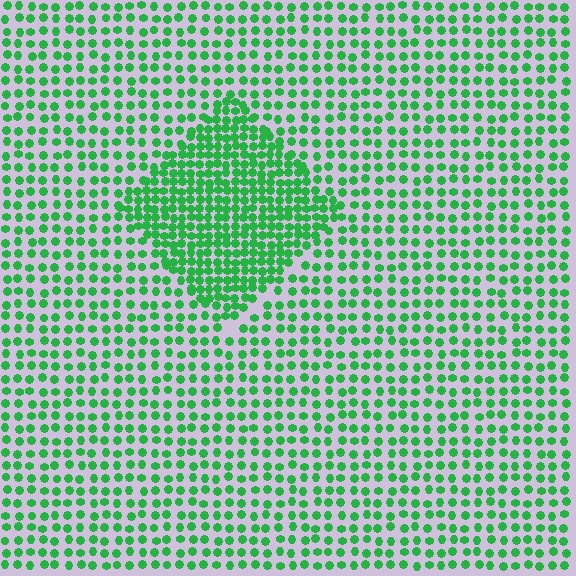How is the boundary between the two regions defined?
The boundary is defined by a change in element density (approximately 2.0x ratio). All elements are the same color, size, and shape.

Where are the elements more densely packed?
The elements are more densely packed inside the diamond boundary.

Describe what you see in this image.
The image contains small green elements arranged at two different densities. A diamond-shaped region is visible where the elements are more densely packed than the surrounding area.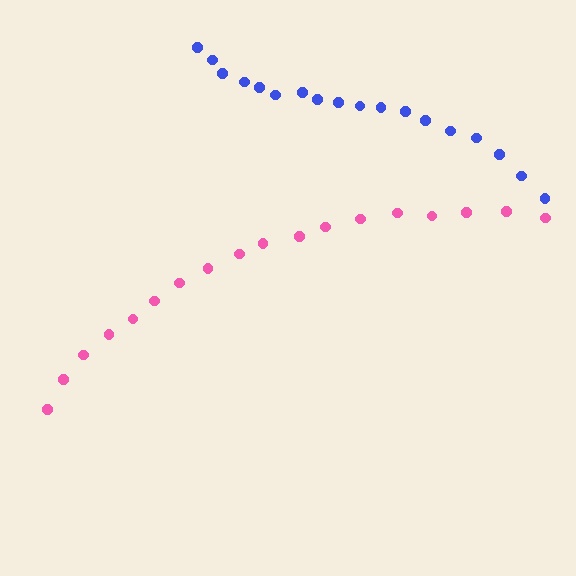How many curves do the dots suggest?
There are 2 distinct paths.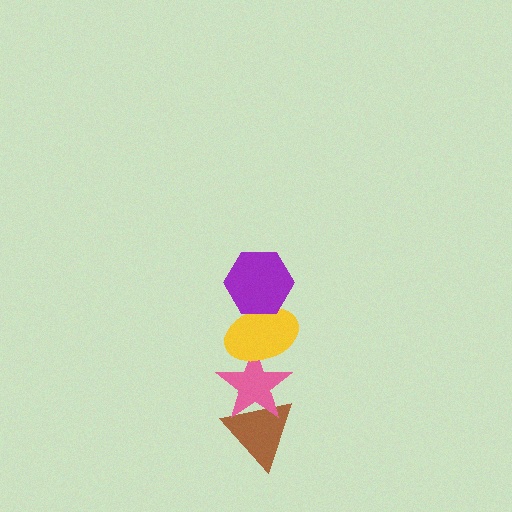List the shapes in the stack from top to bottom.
From top to bottom: the purple hexagon, the yellow ellipse, the pink star, the brown triangle.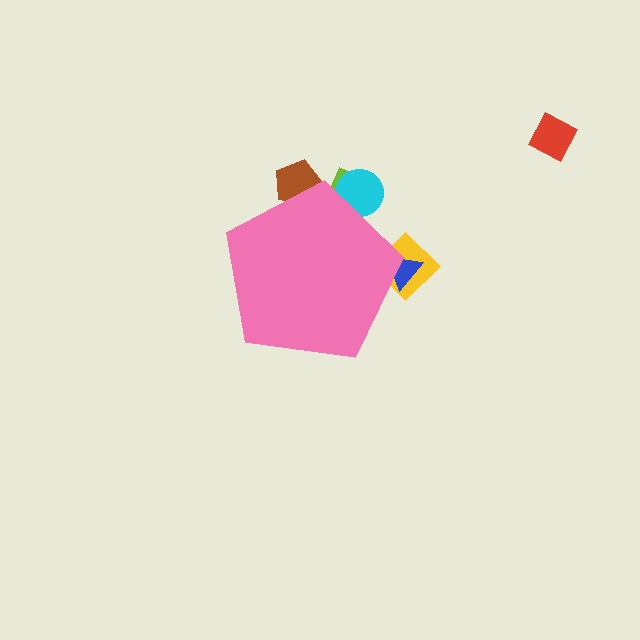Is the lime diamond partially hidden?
Yes, the lime diamond is partially hidden behind the pink pentagon.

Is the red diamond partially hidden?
No, the red diamond is fully visible.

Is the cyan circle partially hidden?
Yes, the cyan circle is partially hidden behind the pink pentagon.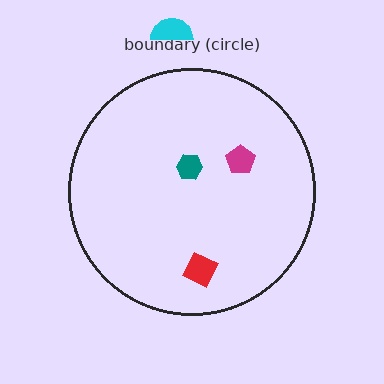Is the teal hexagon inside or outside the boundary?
Inside.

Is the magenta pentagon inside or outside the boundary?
Inside.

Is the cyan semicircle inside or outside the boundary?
Outside.